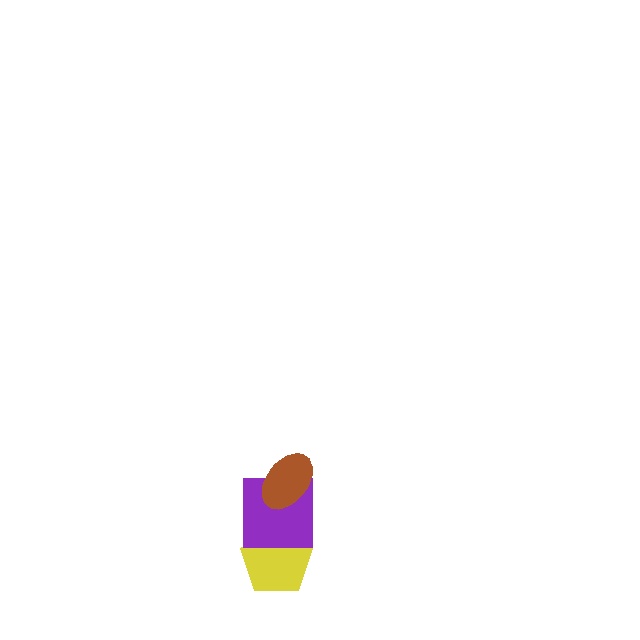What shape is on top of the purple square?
The brown ellipse is on top of the purple square.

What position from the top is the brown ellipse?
The brown ellipse is 1st from the top.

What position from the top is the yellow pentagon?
The yellow pentagon is 3rd from the top.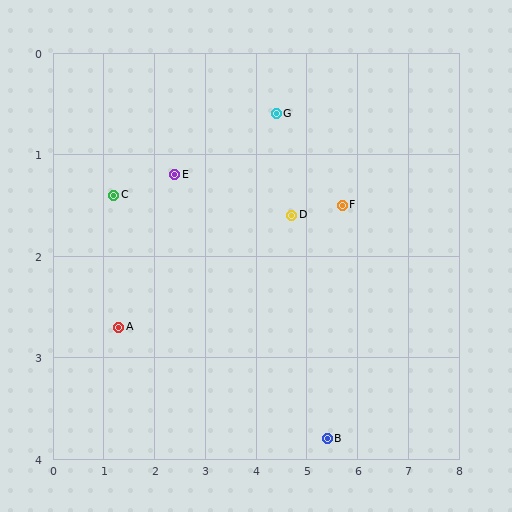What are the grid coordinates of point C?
Point C is at approximately (1.2, 1.4).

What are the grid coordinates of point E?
Point E is at approximately (2.4, 1.2).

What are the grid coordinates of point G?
Point G is at approximately (4.4, 0.6).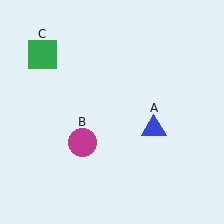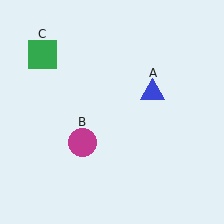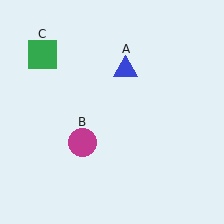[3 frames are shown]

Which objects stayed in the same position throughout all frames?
Magenta circle (object B) and green square (object C) remained stationary.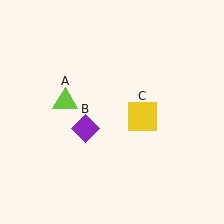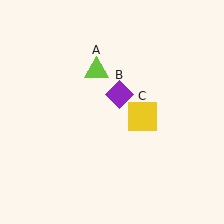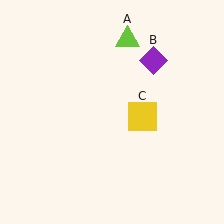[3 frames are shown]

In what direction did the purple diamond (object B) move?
The purple diamond (object B) moved up and to the right.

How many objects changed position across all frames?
2 objects changed position: lime triangle (object A), purple diamond (object B).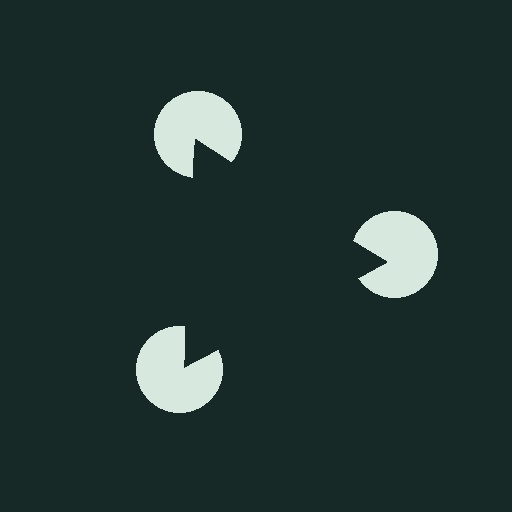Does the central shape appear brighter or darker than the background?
It typically appears slightly darker than the background, even though no actual brightness change is drawn.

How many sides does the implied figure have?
3 sides.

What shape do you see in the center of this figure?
An illusory triangle — its edges are inferred from the aligned wedge cuts in the pac-man discs, not physically drawn.